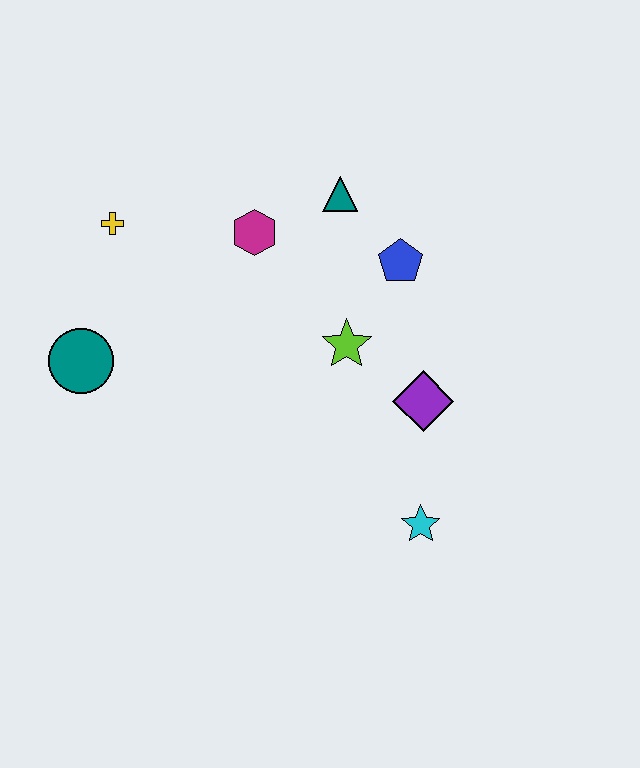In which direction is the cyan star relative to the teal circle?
The cyan star is to the right of the teal circle.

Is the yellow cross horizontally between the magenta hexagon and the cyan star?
No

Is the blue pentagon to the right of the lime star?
Yes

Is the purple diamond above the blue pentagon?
No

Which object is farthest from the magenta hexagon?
The cyan star is farthest from the magenta hexagon.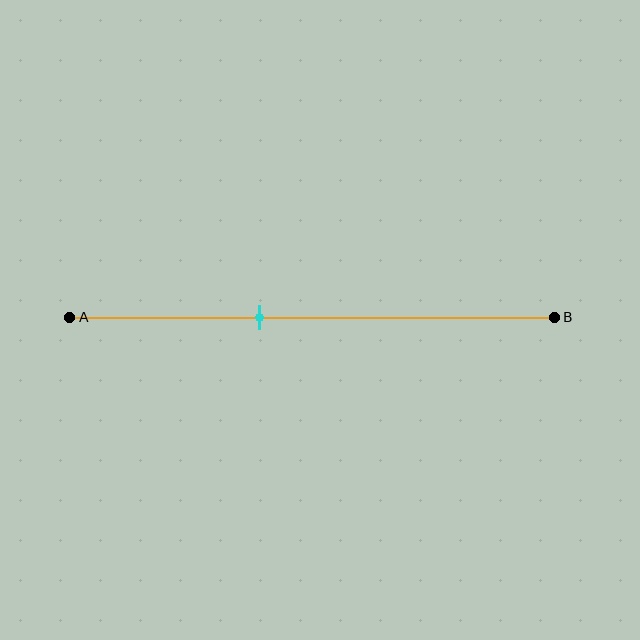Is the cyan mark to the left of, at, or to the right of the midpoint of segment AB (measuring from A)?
The cyan mark is to the left of the midpoint of segment AB.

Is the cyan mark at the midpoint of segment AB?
No, the mark is at about 40% from A, not at the 50% midpoint.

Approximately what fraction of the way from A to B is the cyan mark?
The cyan mark is approximately 40% of the way from A to B.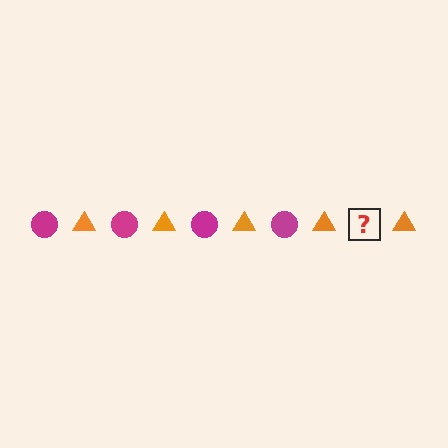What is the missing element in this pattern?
The missing element is a magenta circle.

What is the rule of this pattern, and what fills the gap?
The rule is that the pattern alternates between magenta circle and orange triangle. The gap should be filled with a magenta circle.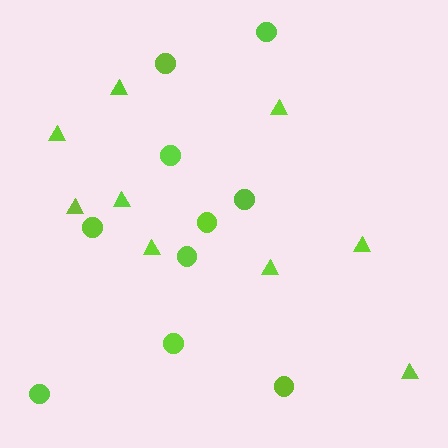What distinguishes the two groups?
There are 2 groups: one group of triangles (9) and one group of circles (10).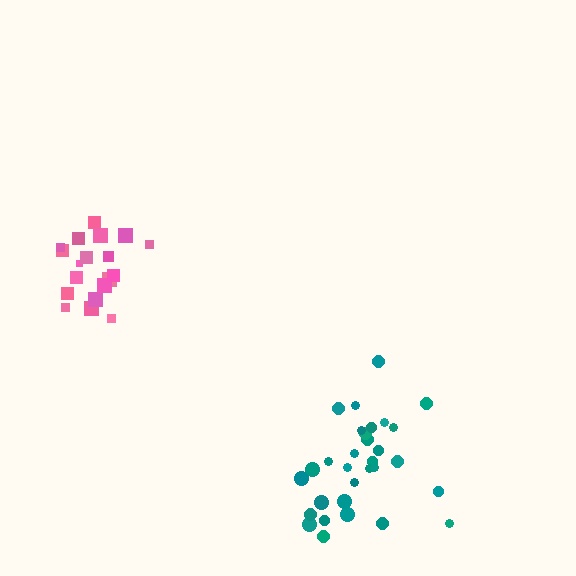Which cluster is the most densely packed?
Pink.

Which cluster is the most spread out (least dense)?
Teal.